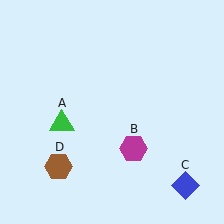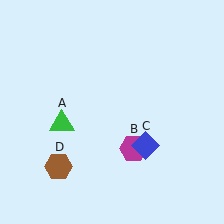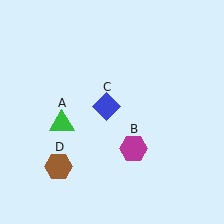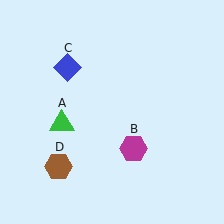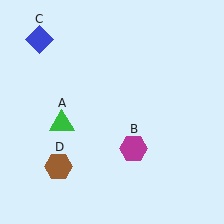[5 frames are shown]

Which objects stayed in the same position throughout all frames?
Green triangle (object A) and magenta hexagon (object B) and brown hexagon (object D) remained stationary.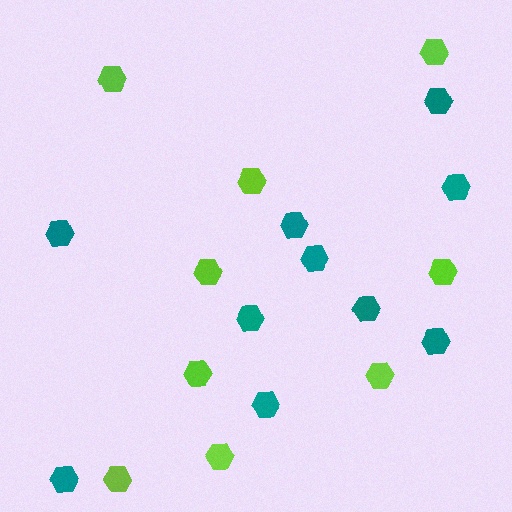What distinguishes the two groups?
There are 2 groups: one group of lime hexagons (9) and one group of teal hexagons (10).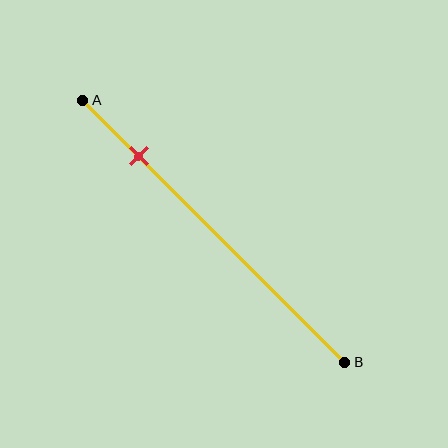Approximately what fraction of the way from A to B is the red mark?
The red mark is approximately 20% of the way from A to B.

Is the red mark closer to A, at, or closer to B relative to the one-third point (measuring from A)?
The red mark is closer to point A than the one-third point of segment AB.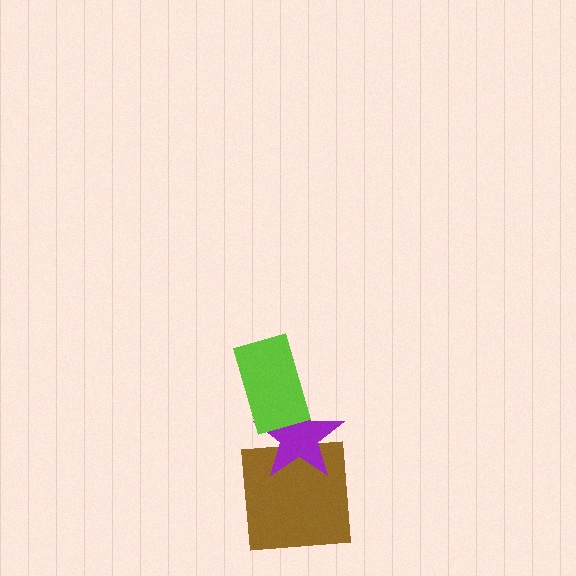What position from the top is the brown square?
The brown square is 3rd from the top.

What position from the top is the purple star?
The purple star is 2nd from the top.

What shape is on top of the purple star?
The lime rectangle is on top of the purple star.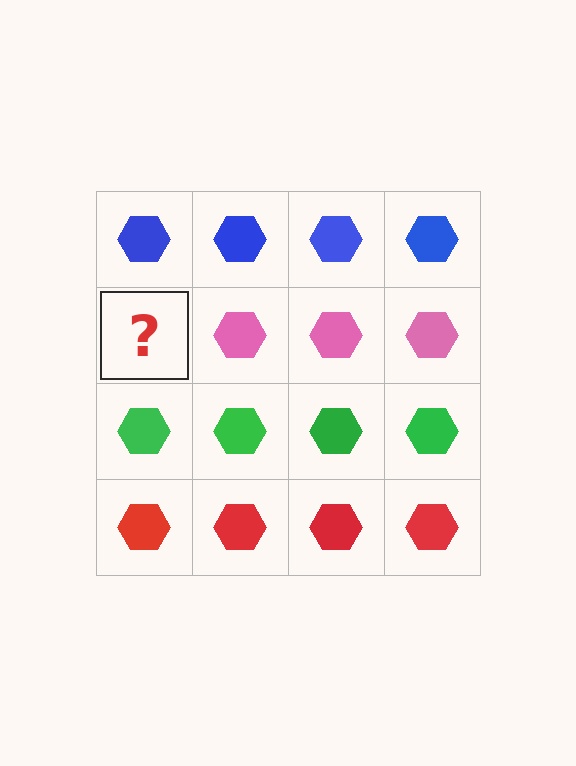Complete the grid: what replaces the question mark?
The question mark should be replaced with a pink hexagon.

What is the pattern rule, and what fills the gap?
The rule is that each row has a consistent color. The gap should be filled with a pink hexagon.